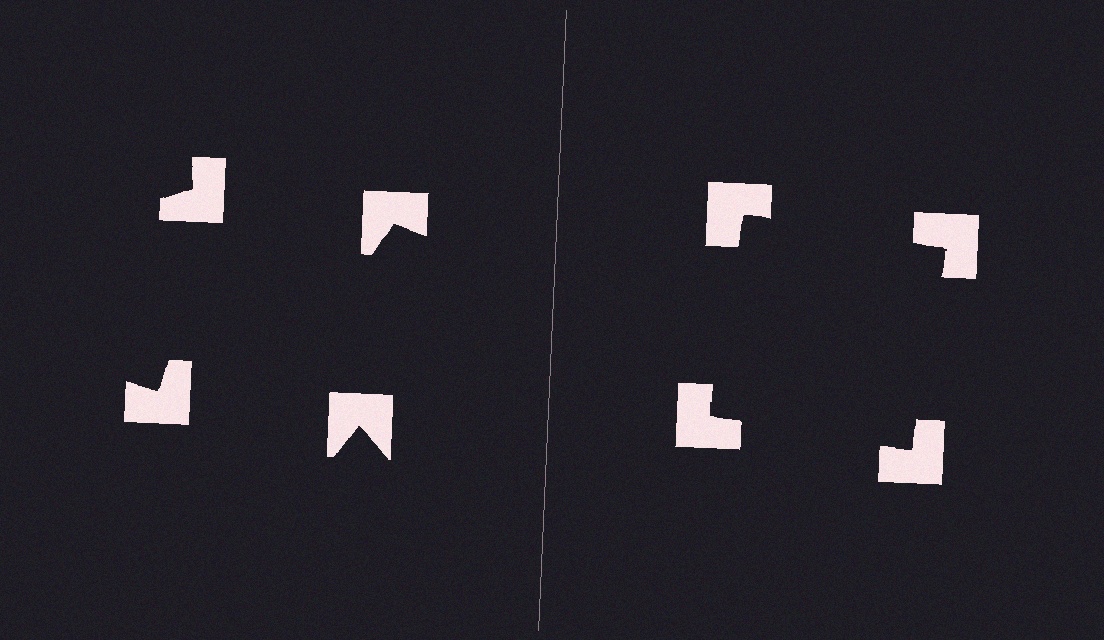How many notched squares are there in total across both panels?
8 — 4 on each side.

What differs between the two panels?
The notched squares are positioned identically on both sides; only the wedge orientations differ. On the right they align to a square; on the left they are misaligned.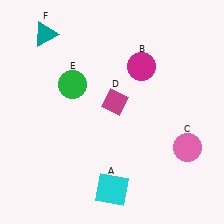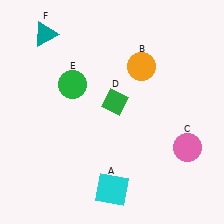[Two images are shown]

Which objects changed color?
B changed from magenta to orange. D changed from magenta to green.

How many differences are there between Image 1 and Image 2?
There are 2 differences between the two images.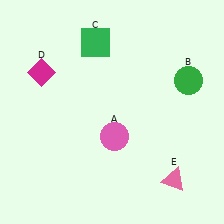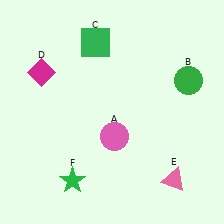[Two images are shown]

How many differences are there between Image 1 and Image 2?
There is 1 difference between the two images.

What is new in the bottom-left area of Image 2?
A green star (F) was added in the bottom-left area of Image 2.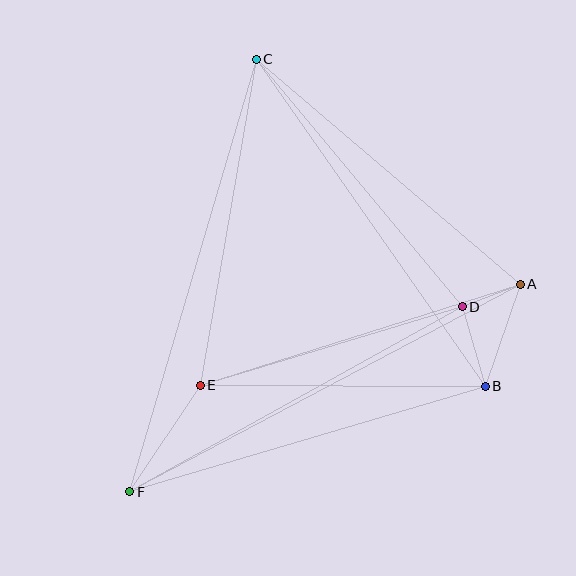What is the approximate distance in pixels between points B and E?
The distance between B and E is approximately 285 pixels.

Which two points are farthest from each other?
Points C and F are farthest from each other.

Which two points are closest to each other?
Points A and D are closest to each other.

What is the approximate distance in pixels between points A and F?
The distance between A and F is approximately 443 pixels.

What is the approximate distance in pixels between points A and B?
The distance between A and B is approximately 108 pixels.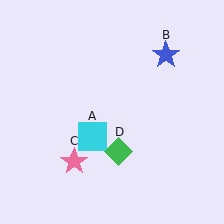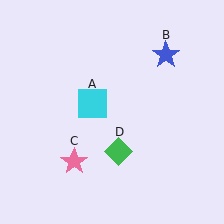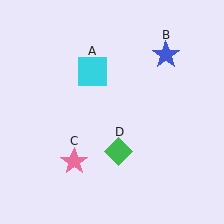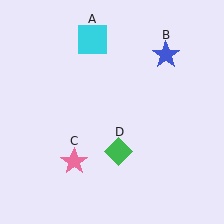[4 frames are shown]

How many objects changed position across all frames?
1 object changed position: cyan square (object A).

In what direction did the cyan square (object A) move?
The cyan square (object A) moved up.